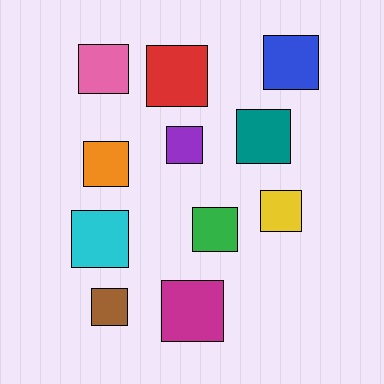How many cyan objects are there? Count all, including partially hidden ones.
There is 1 cyan object.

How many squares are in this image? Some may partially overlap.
There are 11 squares.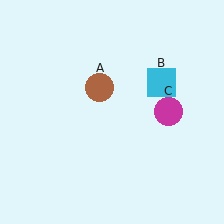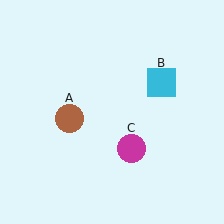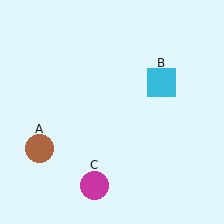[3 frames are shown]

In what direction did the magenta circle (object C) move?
The magenta circle (object C) moved down and to the left.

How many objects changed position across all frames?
2 objects changed position: brown circle (object A), magenta circle (object C).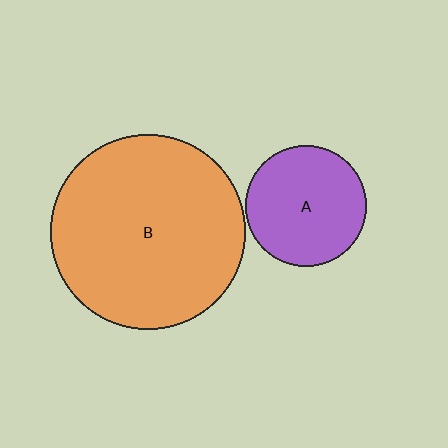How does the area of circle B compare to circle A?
Approximately 2.6 times.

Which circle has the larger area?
Circle B (orange).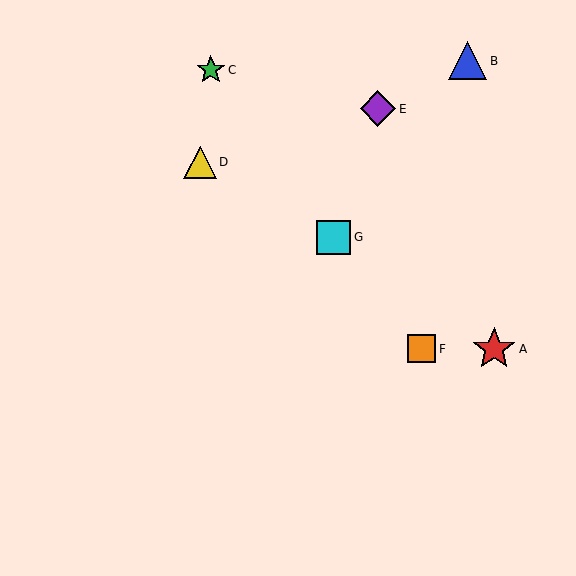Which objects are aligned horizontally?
Objects A, F are aligned horizontally.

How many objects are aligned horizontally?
2 objects (A, F) are aligned horizontally.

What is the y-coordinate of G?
Object G is at y≈237.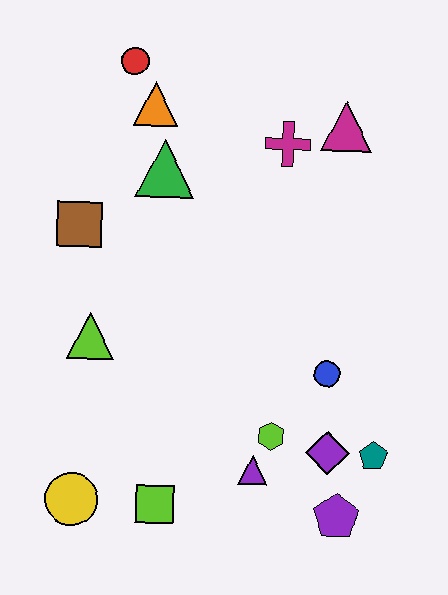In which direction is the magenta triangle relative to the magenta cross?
The magenta triangle is to the right of the magenta cross.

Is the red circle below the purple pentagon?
No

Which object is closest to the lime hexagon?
The purple triangle is closest to the lime hexagon.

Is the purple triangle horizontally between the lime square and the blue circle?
Yes